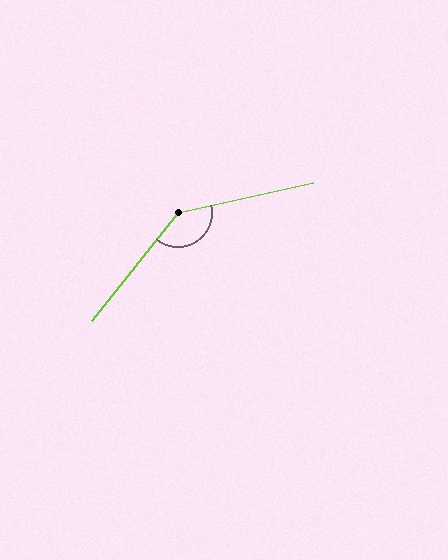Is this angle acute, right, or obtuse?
It is obtuse.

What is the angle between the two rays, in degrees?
Approximately 141 degrees.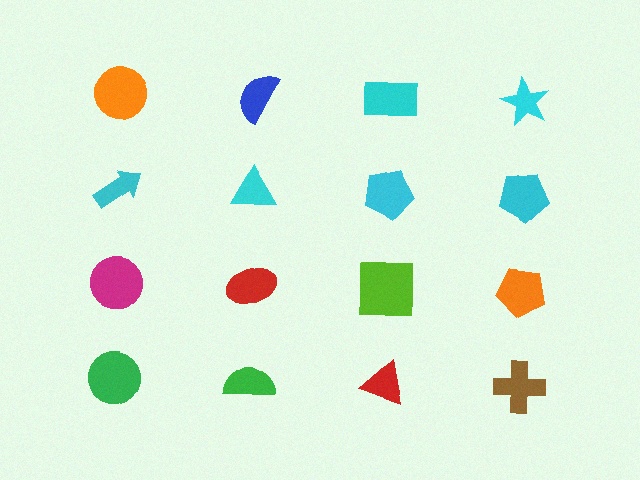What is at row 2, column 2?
A cyan triangle.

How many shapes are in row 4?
4 shapes.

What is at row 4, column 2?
A green semicircle.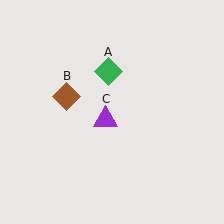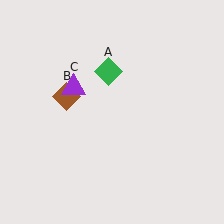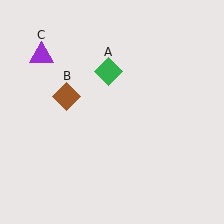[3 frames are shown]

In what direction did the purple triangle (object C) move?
The purple triangle (object C) moved up and to the left.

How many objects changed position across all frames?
1 object changed position: purple triangle (object C).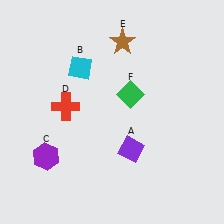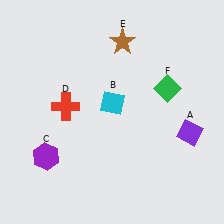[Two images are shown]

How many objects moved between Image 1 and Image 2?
3 objects moved between the two images.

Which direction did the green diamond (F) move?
The green diamond (F) moved right.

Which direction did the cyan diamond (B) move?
The cyan diamond (B) moved down.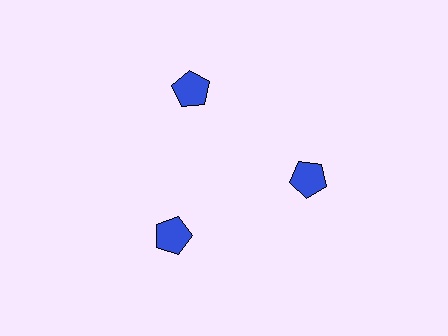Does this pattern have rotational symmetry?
Yes, this pattern has 3-fold rotational symmetry. It looks the same after rotating 120 degrees around the center.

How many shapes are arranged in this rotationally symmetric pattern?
There are 3 shapes, arranged in 3 groups of 1.